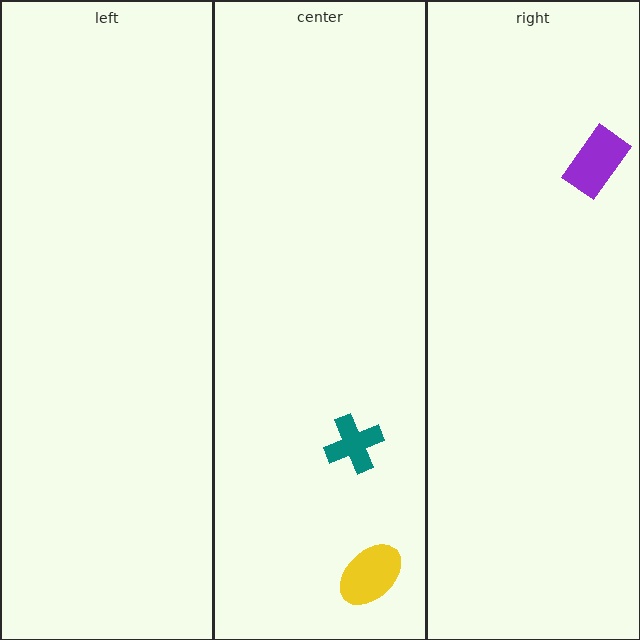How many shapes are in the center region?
2.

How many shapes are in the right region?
1.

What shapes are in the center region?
The yellow ellipse, the teal cross.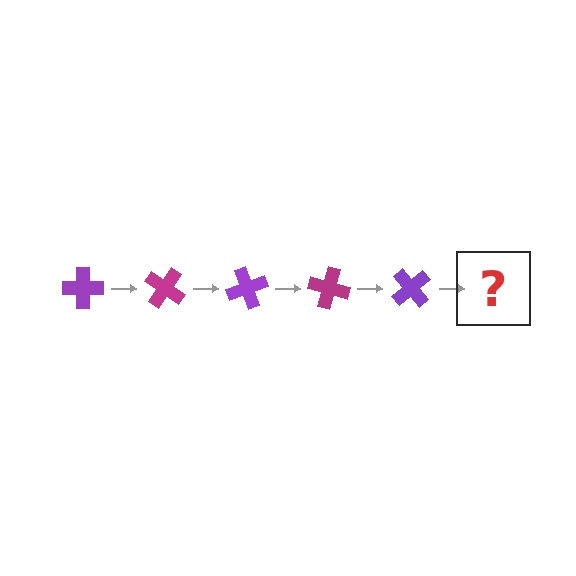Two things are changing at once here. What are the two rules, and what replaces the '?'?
The two rules are that it rotates 35 degrees each step and the color cycles through purple and magenta. The '?' should be a magenta cross, rotated 175 degrees from the start.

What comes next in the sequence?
The next element should be a magenta cross, rotated 175 degrees from the start.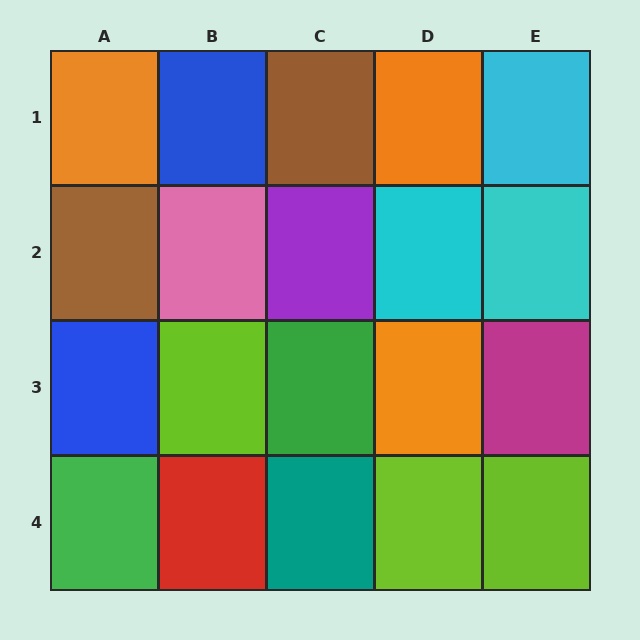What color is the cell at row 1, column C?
Brown.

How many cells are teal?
1 cell is teal.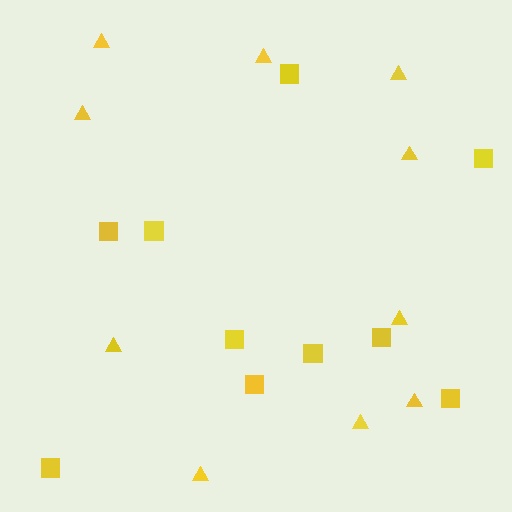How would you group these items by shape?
There are 2 groups: one group of triangles (10) and one group of squares (10).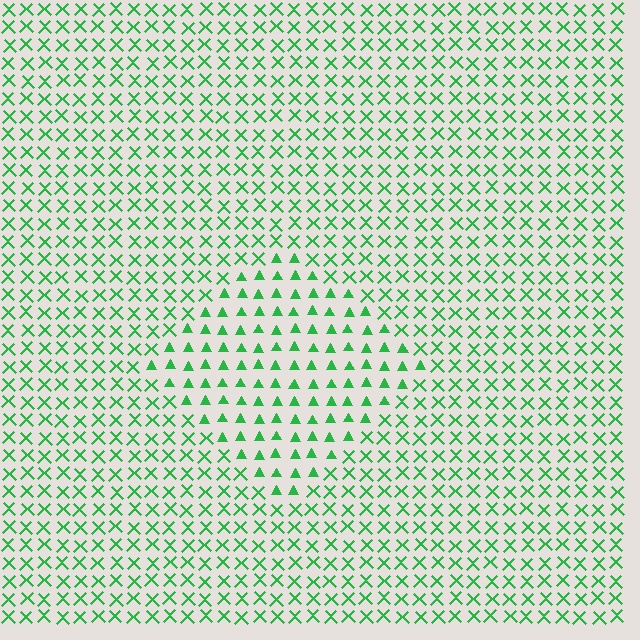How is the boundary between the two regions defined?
The boundary is defined by a change in element shape: triangles inside vs. X marks outside. All elements share the same color and spacing.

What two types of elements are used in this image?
The image uses triangles inside the diamond region and X marks outside it.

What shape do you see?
I see a diamond.